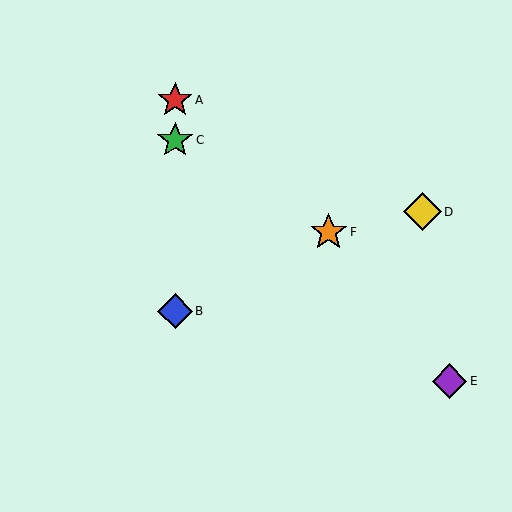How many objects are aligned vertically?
3 objects (A, B, C) are aligned vertically.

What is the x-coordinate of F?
Object F is at x≈329.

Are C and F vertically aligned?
No, C is at x≈175 and F is at x≈329.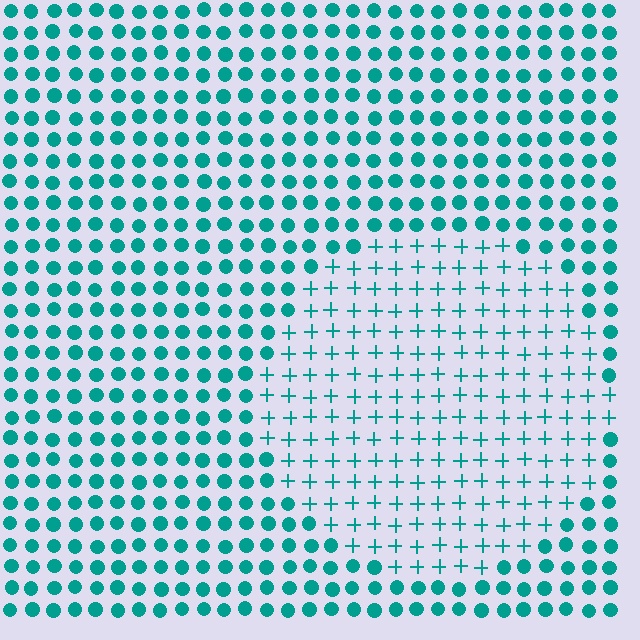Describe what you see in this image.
The image is filled with small teal elements arranged in a uniform grid. A circle-shaped region contains plus signs, while the surrounding area contains circles. The boundary is defined purely by the change in element shape.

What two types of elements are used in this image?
The image uses plus signs inside the circle region and circles outside it.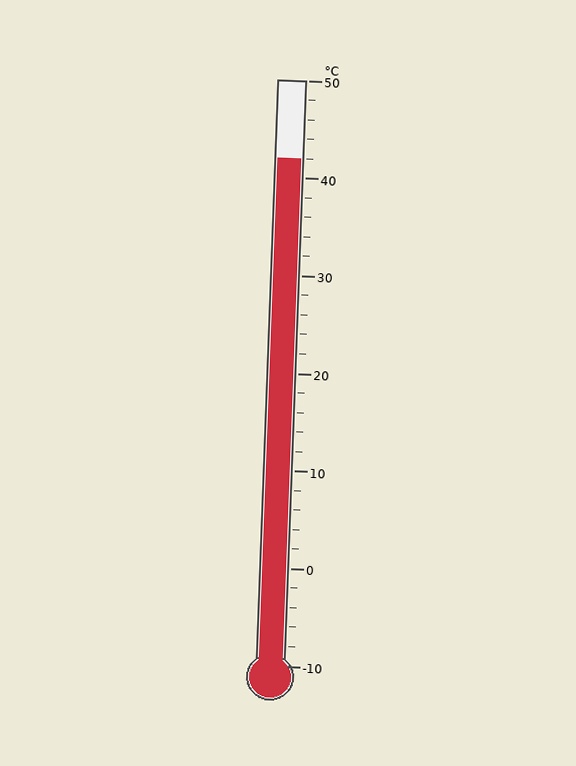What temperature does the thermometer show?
The thermometer shows approximately 42°C.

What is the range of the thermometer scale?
The thermometer scale ranges from -10°C to 50°C.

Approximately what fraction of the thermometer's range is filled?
The thermometer is filled to approximately 85% of its range.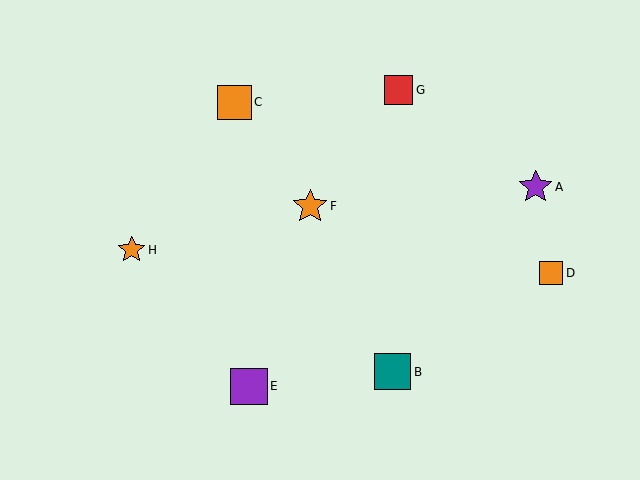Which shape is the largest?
The teal square (labeled B) is the largest.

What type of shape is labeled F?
Shape F is an orange star.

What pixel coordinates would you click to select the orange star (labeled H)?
Click at (132, 250) to select the orange star H.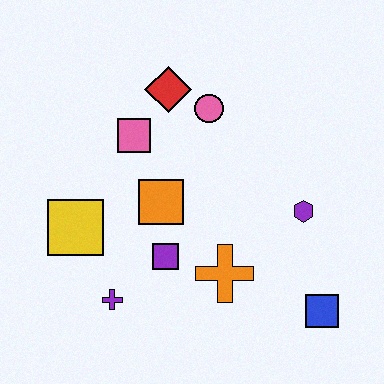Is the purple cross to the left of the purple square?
Yes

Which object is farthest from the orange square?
The blue square is farthest from the orange square.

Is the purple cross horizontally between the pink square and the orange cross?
No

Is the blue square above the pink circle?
No